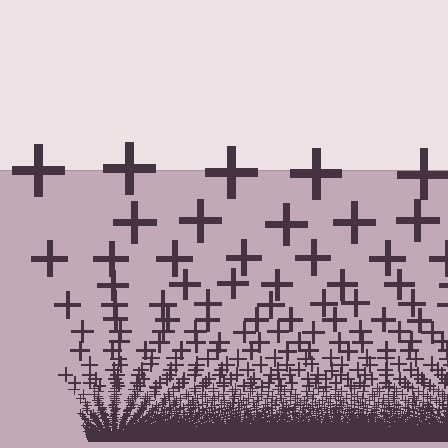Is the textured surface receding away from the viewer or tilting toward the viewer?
The surface appears to tilt toward the viewer. Texture elements get larger and sparser toward the top.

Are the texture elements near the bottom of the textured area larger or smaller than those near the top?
Smaller. The gradient is inverted — elements near the bottom are smaller and denser.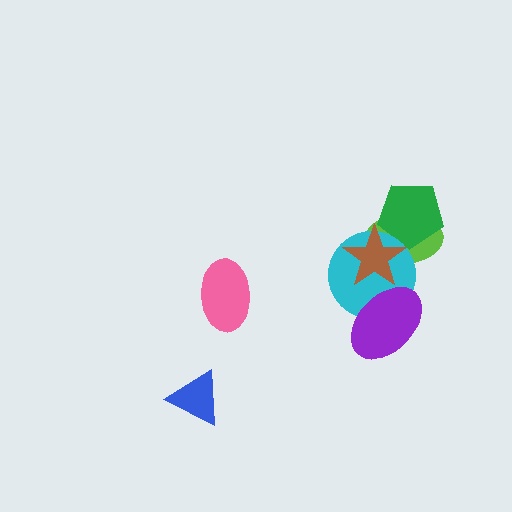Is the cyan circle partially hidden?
Yes, it is partially covered by another shape.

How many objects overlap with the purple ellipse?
2 objects overlap with the purple ellipse.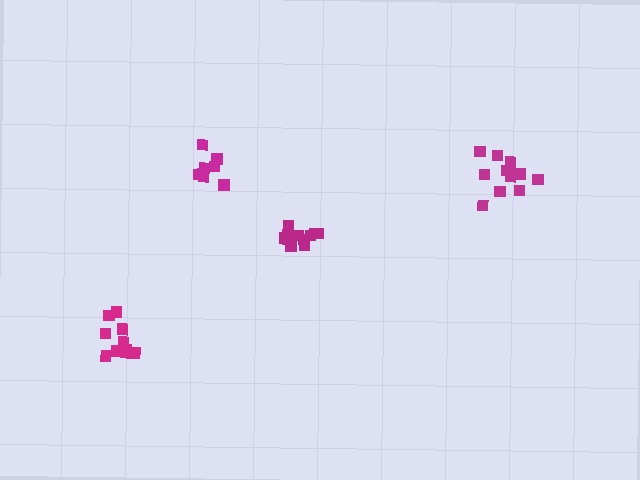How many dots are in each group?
Group 1: 12 dots, Group 2: 10 dots, Group 3: 11 dots, Group 4: 9 dots (42 total).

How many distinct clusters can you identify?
There are 4 distinct clusters.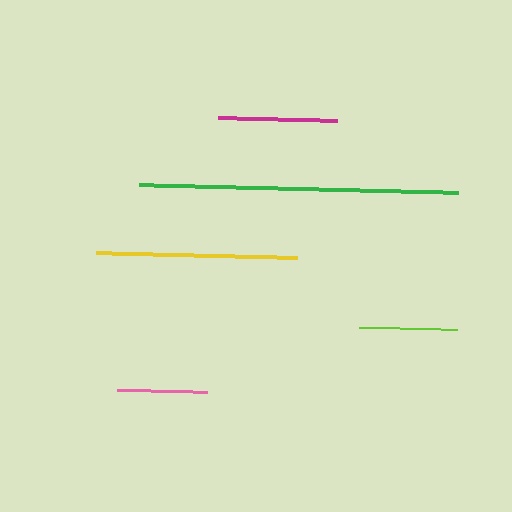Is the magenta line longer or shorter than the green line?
The green line is longer than the magenta line.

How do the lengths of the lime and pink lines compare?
The lime and pink lines are approximately the same length.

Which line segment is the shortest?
The pink line is the shortest at approximately 90 pixels.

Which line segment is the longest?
The green line is the longest at approximately 319 pixels.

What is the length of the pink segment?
The pink segment is approximately 90 pixels long.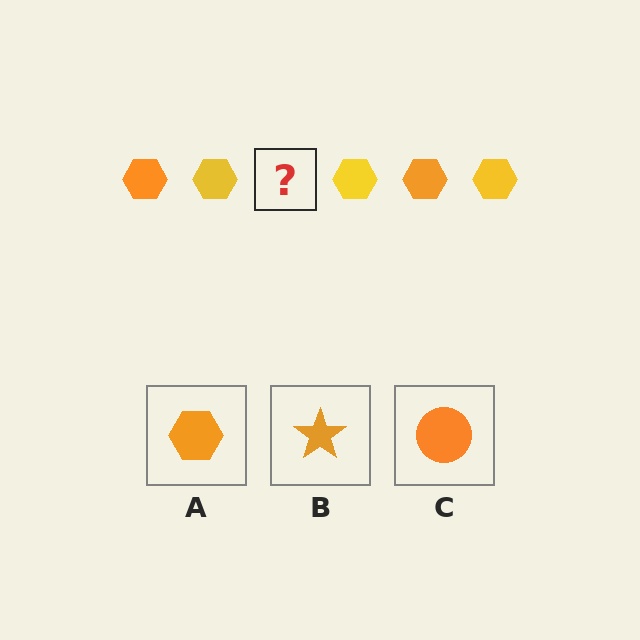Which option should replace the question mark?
Option A.